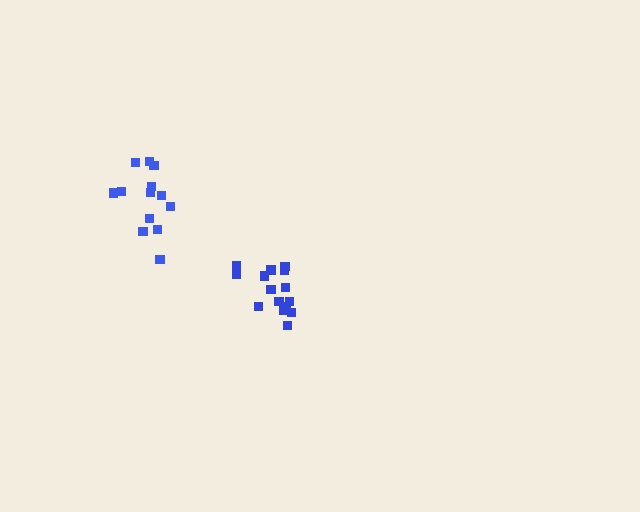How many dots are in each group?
Group 1: 15 dots, Group 2: 13 dots (28 total).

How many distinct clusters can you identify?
There are 2 distinct clusters.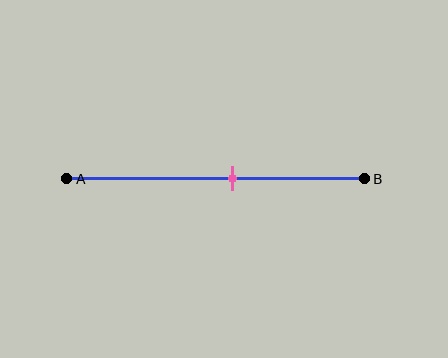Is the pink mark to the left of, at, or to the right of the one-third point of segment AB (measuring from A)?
The pink mark is to the right of the one-third point of segment AB.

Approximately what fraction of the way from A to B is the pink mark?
The pink mark is approximately 55% of the way from A to B.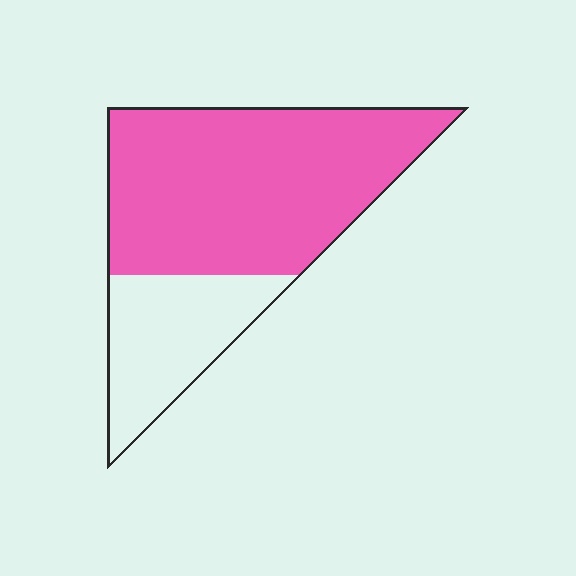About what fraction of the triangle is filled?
About three quarters (3/4).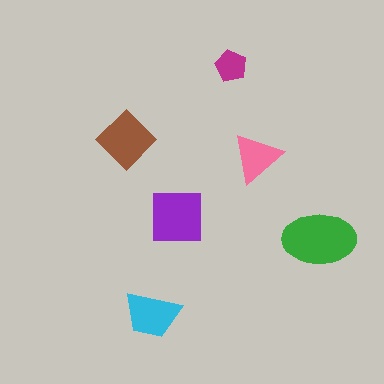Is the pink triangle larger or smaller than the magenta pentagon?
Larger.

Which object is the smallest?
The magenta pentagon.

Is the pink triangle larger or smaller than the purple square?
Smaller.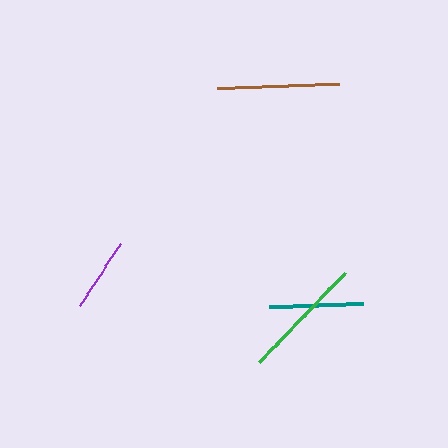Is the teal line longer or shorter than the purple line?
The teal line is longer than the purple line.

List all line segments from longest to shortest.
From longest to shortest: green, brown, teal, purple.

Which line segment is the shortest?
The purple line is the shortest at approximately 75 pixels.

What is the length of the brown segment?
The brown segment is approximately 123 pixels long.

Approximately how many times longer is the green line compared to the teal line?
The green line is approximately 1.3 times the length of the teal line.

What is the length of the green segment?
The green segment is approximately 124 pixels long.